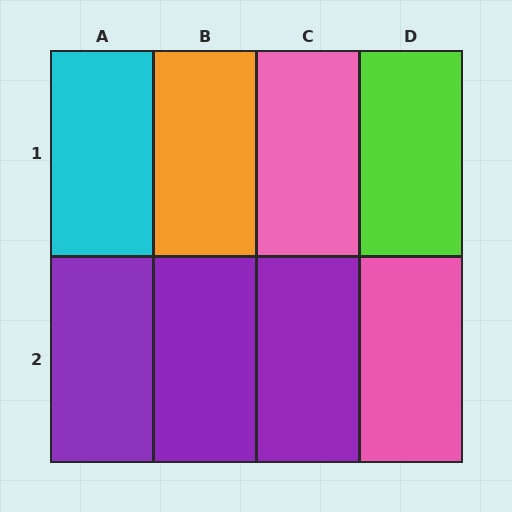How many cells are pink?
2 cells are pink.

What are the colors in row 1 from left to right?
Cyan, orange, pink, lime.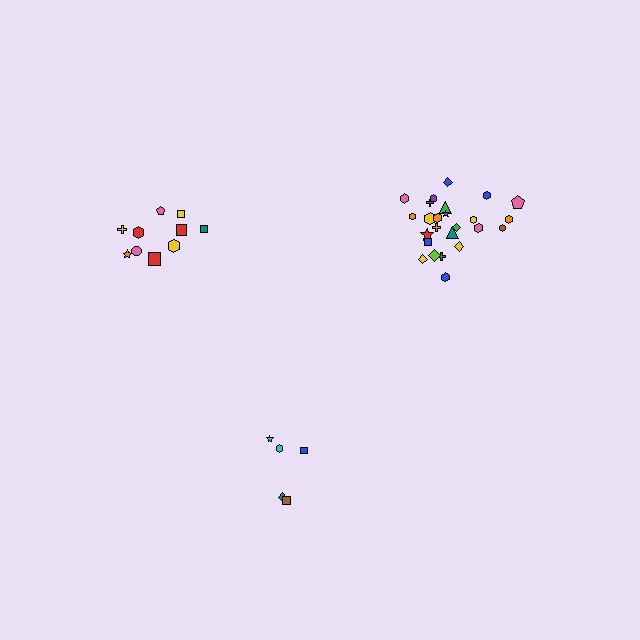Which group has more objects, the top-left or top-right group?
The top-right group.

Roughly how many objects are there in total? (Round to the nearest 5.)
Roughly 40 objects in total.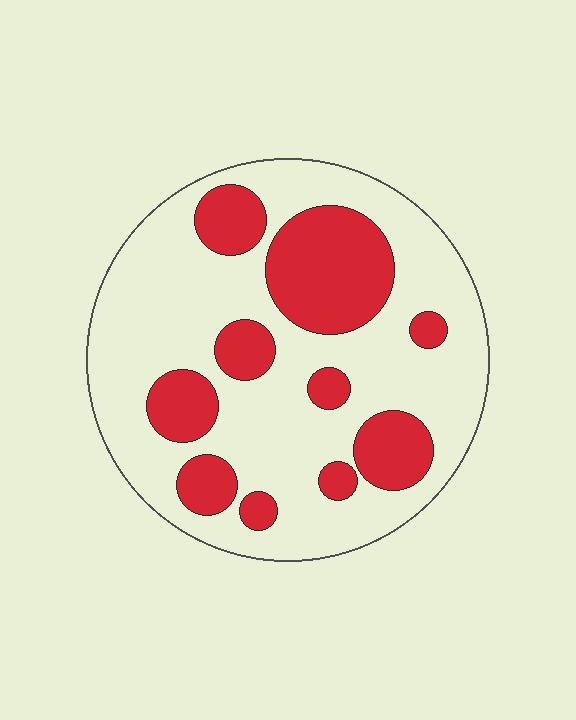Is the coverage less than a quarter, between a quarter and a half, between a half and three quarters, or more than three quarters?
Between a quarter and a half.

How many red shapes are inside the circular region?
10.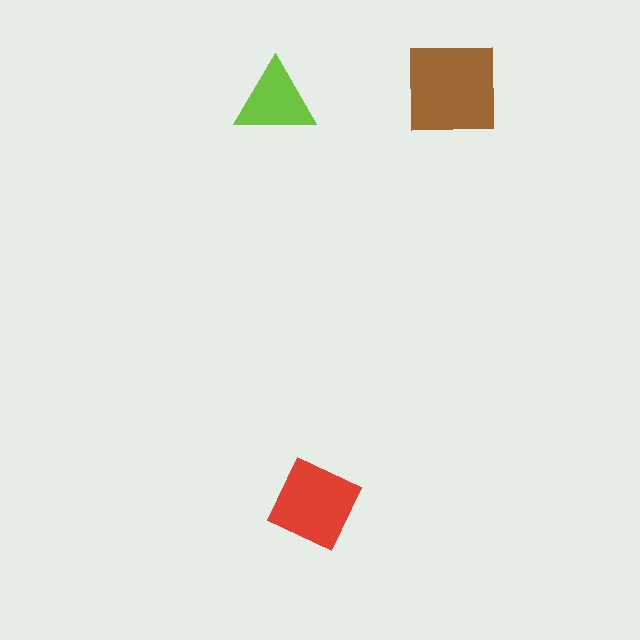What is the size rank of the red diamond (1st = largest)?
2nd.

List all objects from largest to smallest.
The brown square, the red diamond, the lime triangle.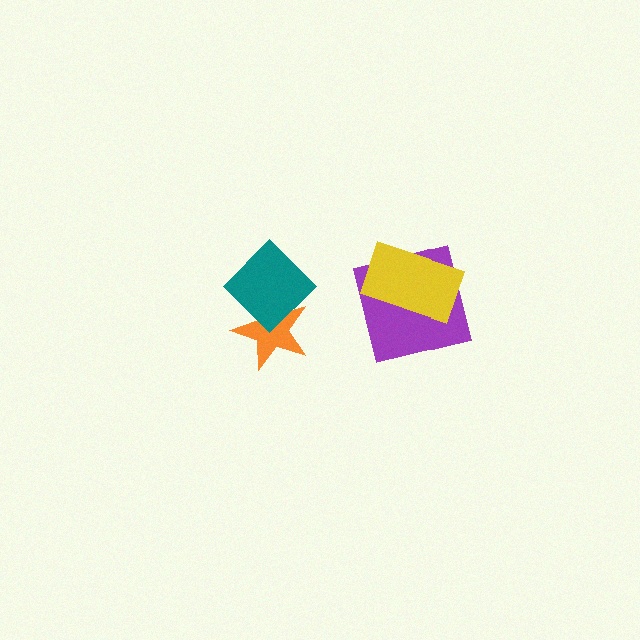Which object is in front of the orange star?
The teal diamond is in front of the orange star.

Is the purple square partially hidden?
Yes, it is partially covered by another shape.